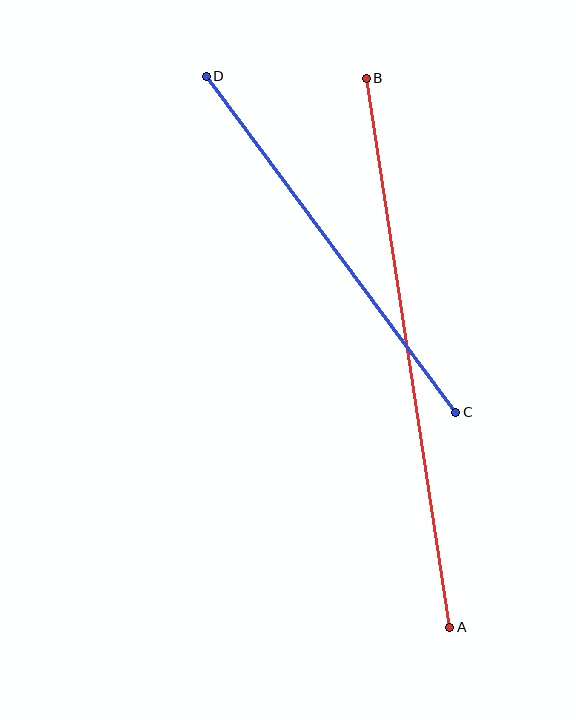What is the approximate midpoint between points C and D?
The midpoint is at approximately (331, 244) pixels.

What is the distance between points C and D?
The distance is approximately 418 pixels.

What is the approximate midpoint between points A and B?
The midpoint is at approximately (408, 353) pixels.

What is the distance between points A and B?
The distance is approximately 555 pixels.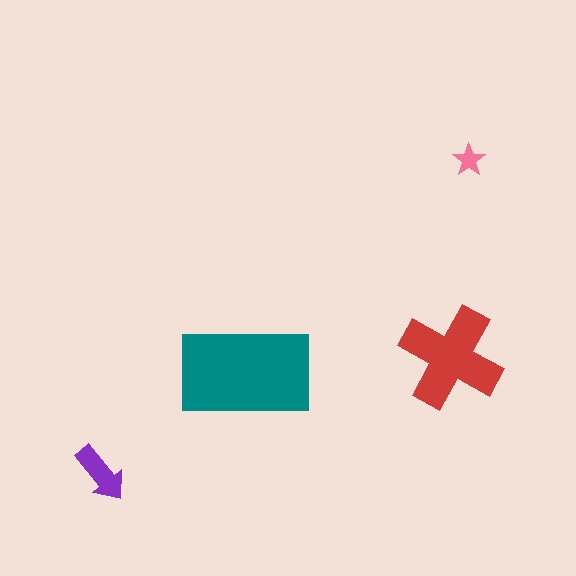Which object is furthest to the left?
The purple arrow is leftmost.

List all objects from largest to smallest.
The teal rectangle, the red cross, the purple arrow, the pink star.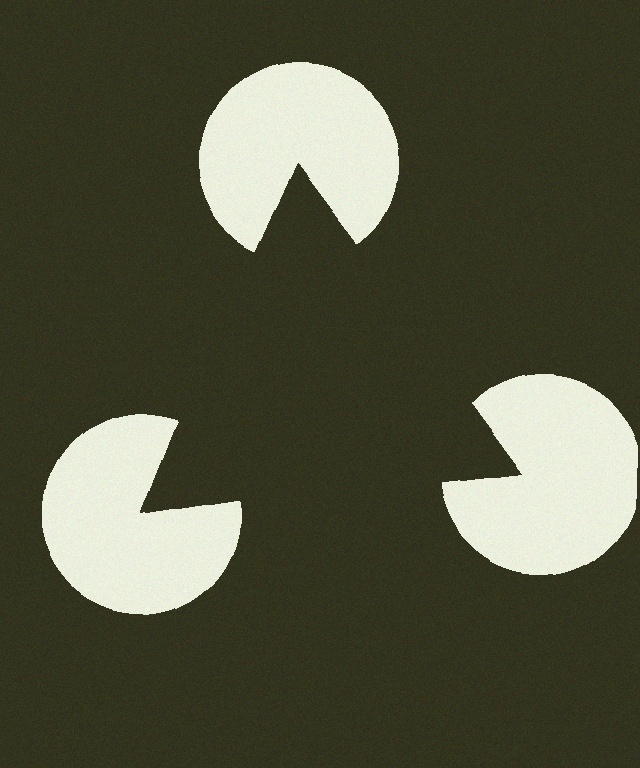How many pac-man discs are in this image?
There are 3 — one at each vertex of the illusory triangle.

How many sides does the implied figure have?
3 sides.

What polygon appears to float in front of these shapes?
An illusory triangle — its edges are inferred from the aligned wedge cuts in the pac-man discs, not physically drawn.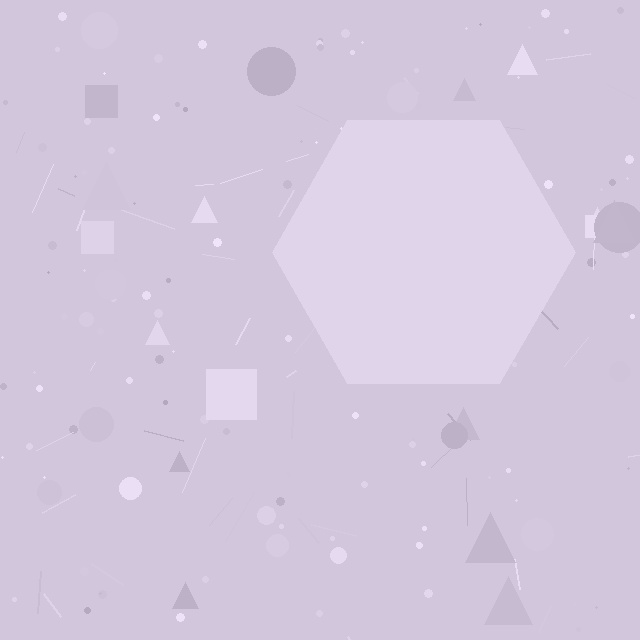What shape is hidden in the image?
A hexagon is hidden in the image.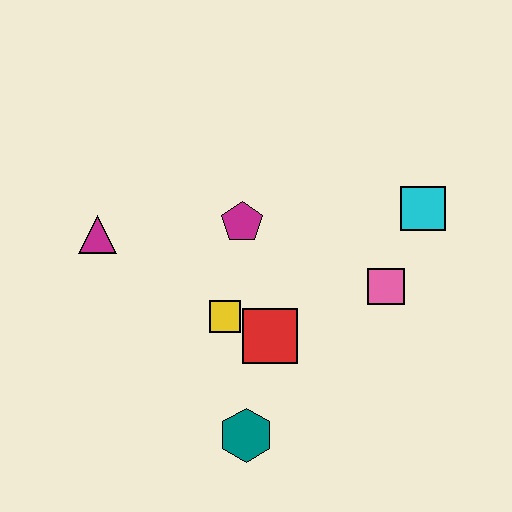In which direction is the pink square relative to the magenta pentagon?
The pink square is to the right of the magenta pentagon.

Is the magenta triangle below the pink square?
No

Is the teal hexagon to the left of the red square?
Yes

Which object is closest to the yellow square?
The red square is closest to the yellow square.